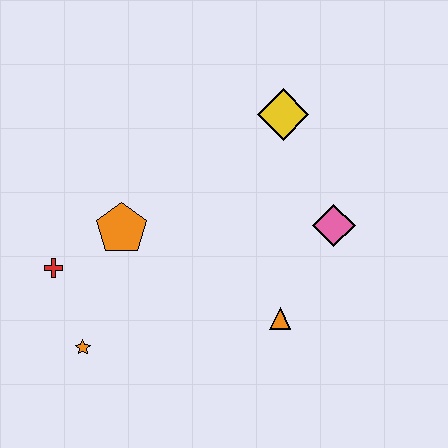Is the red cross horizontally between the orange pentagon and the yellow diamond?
No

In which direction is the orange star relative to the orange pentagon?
The orange star is below the orange pentagon.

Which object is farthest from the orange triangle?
The red cross is farthest from the orange triangle.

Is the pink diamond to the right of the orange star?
Yes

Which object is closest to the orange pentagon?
The red cross is closest to the orange pentagon.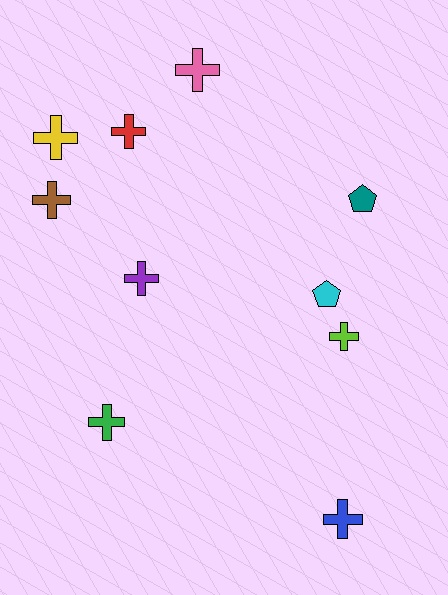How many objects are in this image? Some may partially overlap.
There are 10 objects.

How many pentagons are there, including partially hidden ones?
There are 2 pentagons.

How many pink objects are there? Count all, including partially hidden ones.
There is 1 pink object.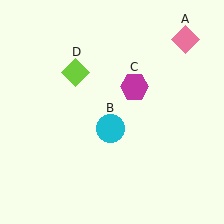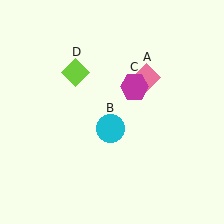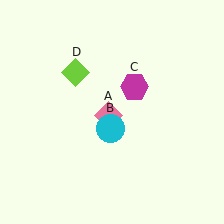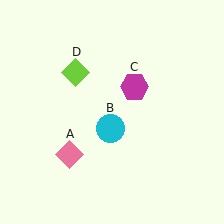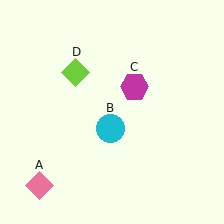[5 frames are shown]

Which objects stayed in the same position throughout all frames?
Cyan circle (object B) and magenta hexagon (object C) and lime diamond (object D) remained stationary.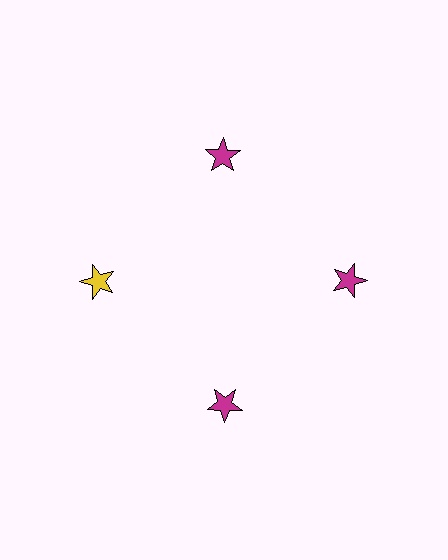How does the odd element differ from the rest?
It has a different color: yellow instead of magenta.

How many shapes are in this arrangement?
There are 4 shapes arranged in a ring pattern.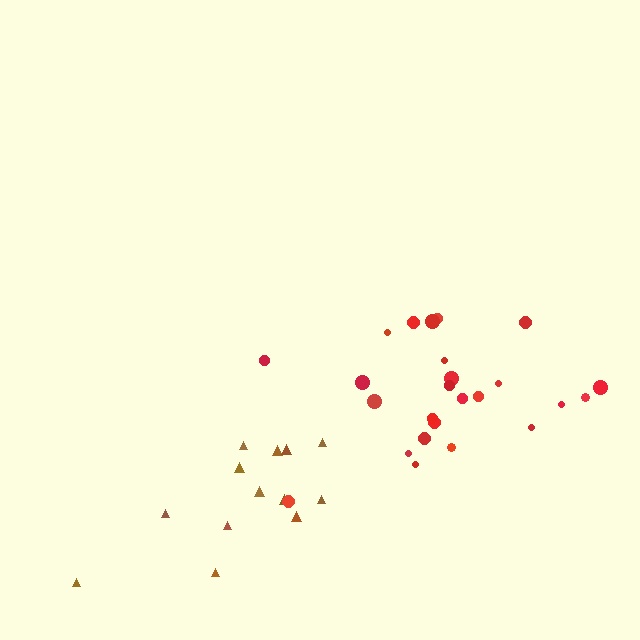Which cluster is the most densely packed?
Red.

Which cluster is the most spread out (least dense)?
Brown.